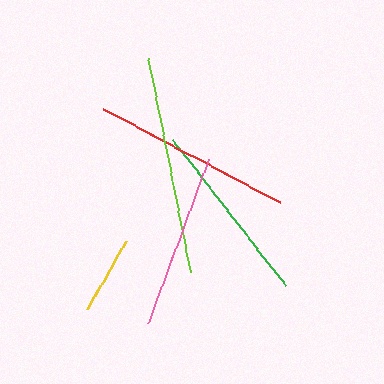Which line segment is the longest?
The lime line is the longest at approximately 218 pixels.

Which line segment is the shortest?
The yellow line is the shortest at approximately 78 pixels.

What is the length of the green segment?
The green segment is approximately 184 pixels long.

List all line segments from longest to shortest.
From longest to shortest: lime, red, green, pink, yellow.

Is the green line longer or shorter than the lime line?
The lime line is longer than the green line.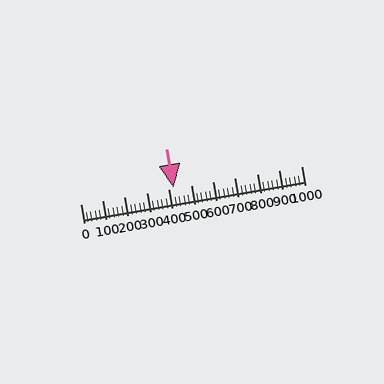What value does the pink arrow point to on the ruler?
The pink arrow points to approximately 420.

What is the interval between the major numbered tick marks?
The major tick marks are spaced 100 units apart.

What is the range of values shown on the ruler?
The ruler shows values from 0 to 1000.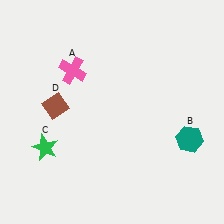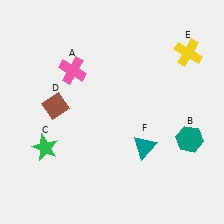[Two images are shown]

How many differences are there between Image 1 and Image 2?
There are 2 differences between the two images.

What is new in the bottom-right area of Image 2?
A teal triangle (F) was added in the bottom-right area of Image 2.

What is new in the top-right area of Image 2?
A yellow cross (E) was added in the top-right area of Image 2.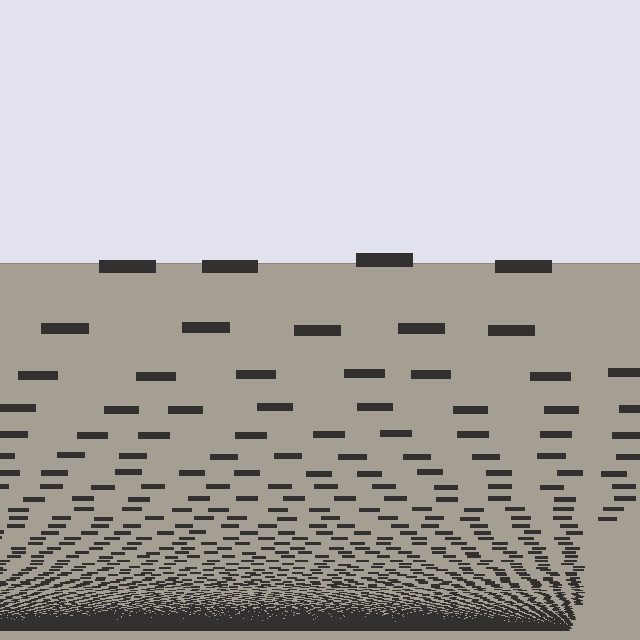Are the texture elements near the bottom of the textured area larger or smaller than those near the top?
Smaller. The gradient is inverted — elements near the bottom are smaller and denser.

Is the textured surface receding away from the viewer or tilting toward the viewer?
The surface appears to tilt toward the viewer. Texture elements get larger and sparser toward the top.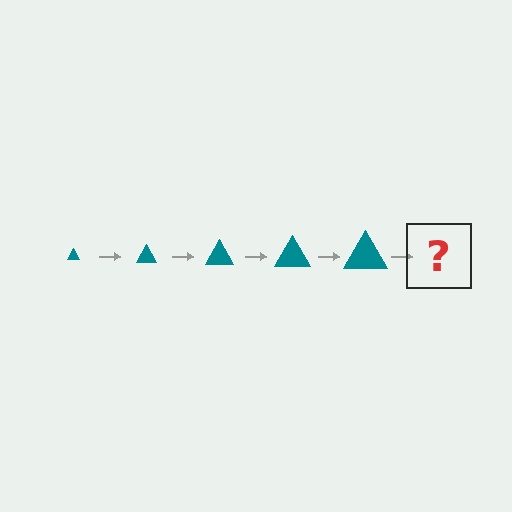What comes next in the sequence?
The next element should be a teal triangle, larger than the previous one.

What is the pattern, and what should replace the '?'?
The pattern is that the triangle gets progressively larger each step. The '?' should be a teal triangle, larger than the previous one.